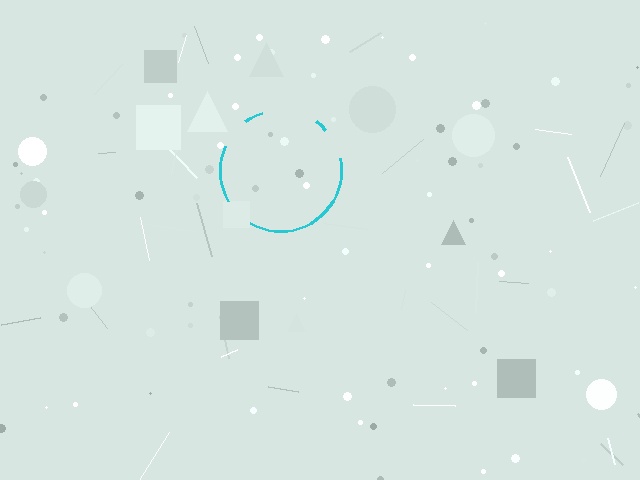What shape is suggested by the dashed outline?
The dashed outline suggests a circle.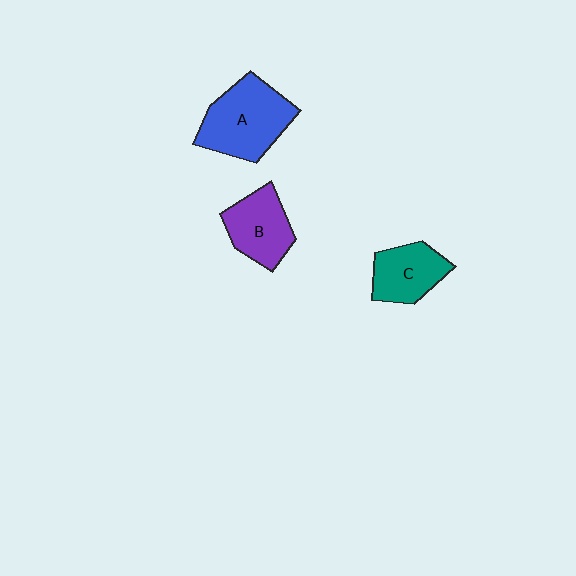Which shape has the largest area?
Shape A (blue).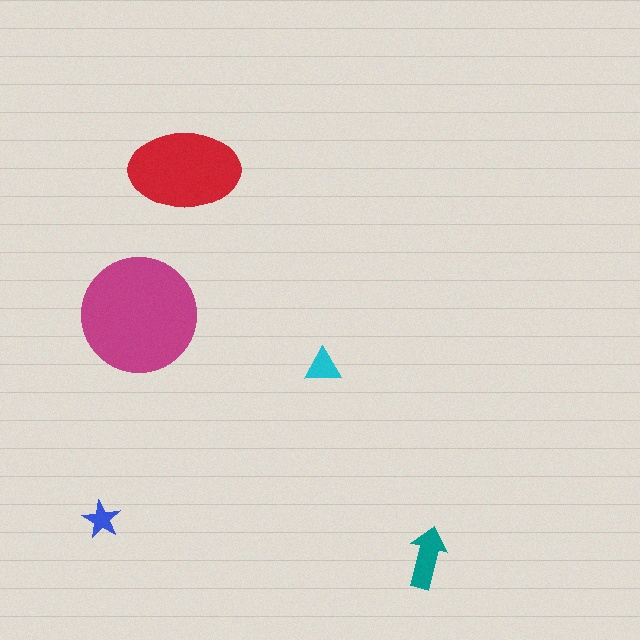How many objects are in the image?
There are 5 objects in the image.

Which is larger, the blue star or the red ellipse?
The red ellipse.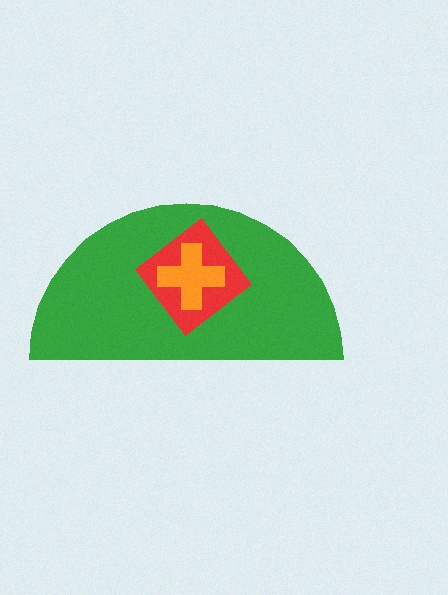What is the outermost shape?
The green semicircle.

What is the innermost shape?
The orange cross.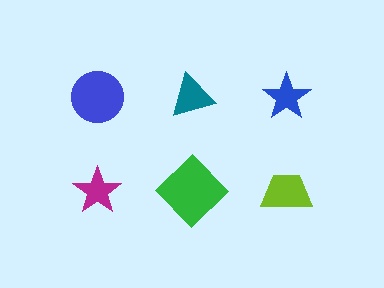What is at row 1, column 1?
A blue circle.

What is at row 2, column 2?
A green diamond.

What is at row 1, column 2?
A teal triangle.